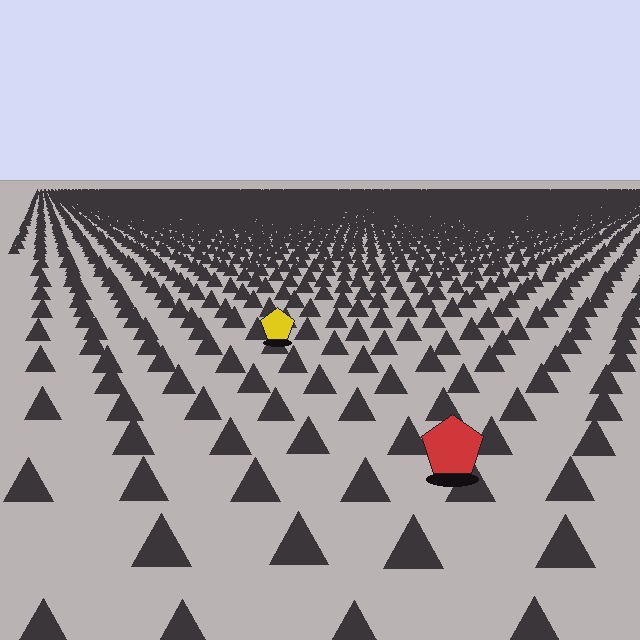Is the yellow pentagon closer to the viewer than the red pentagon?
No. The red pentagon is closer — you can tell from the texture gradient: the ground texture is coarser near it.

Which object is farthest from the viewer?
The yellow pentagon is farthest from the viewer. It appears smaller and the ground texture around it is denser.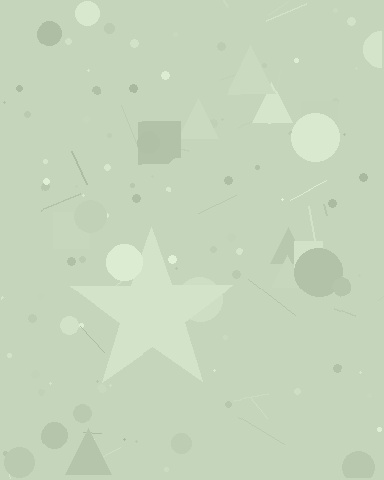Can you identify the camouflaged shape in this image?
The camouflaged shape is a star.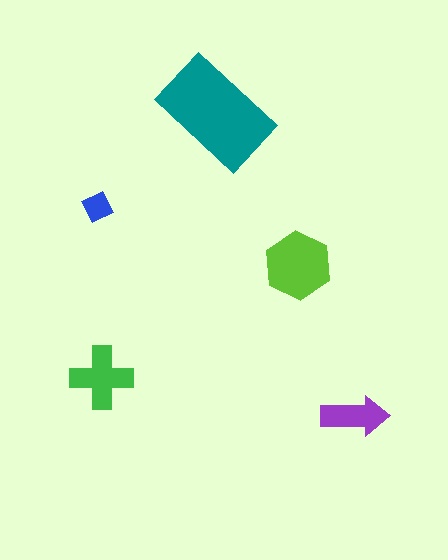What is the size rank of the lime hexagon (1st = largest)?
2nd.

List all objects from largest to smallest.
The teal rectangle, the lime hexagon, the green cross, the purple arrow, the blue diamond.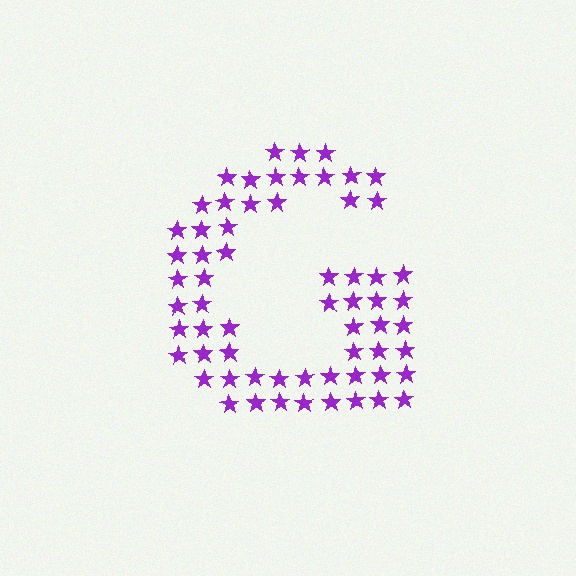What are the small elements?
The small elements are stars.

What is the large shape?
The large shape is the letter G.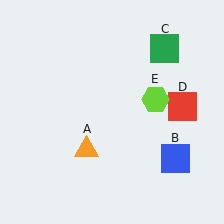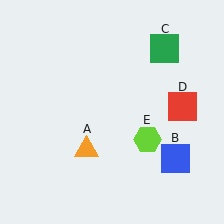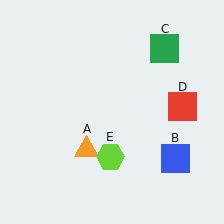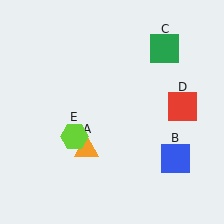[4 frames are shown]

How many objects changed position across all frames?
1 object changed position: lime hexagon (object E).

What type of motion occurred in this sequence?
The lime hexagon (object E) rotated clockwise around the center of the scene.